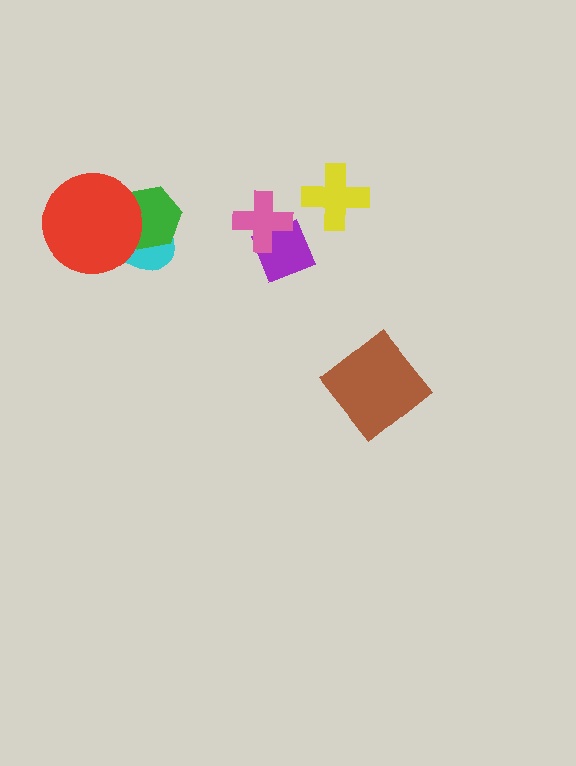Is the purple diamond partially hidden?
Yes, it is partially covered by another shape.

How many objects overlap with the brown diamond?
0 objects overlap with the brown diamond.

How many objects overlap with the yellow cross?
0 objects overlap with the yellow cross.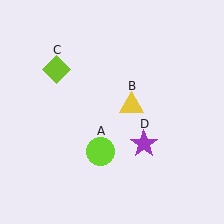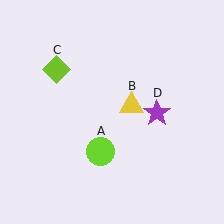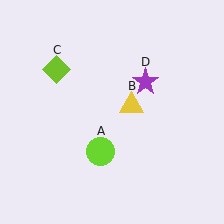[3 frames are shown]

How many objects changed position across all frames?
1 object changed position: purple star (object D).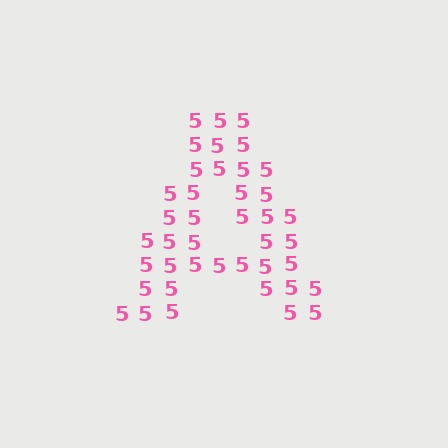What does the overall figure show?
The overall figure shows the letter A.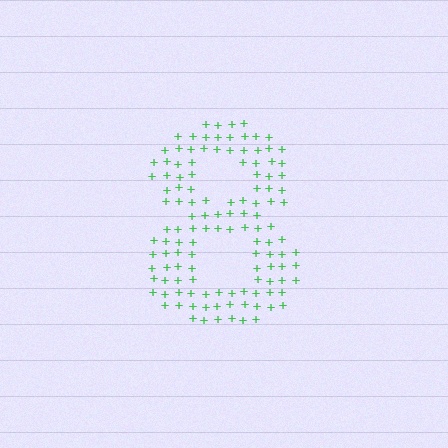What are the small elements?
The small elements are plus signs.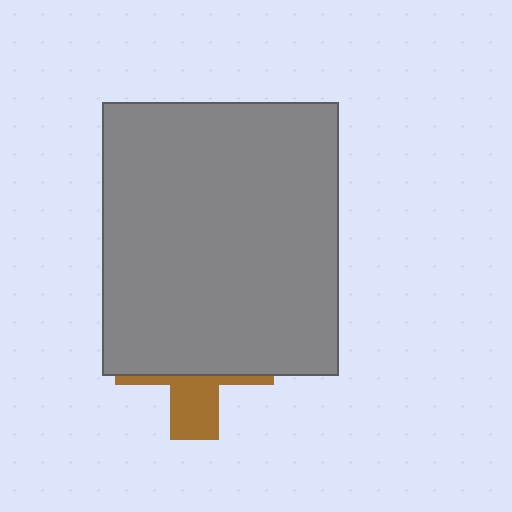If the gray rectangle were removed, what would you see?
You would see the complete brown cross.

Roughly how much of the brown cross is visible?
A small part of it is visible (roughly 32%).